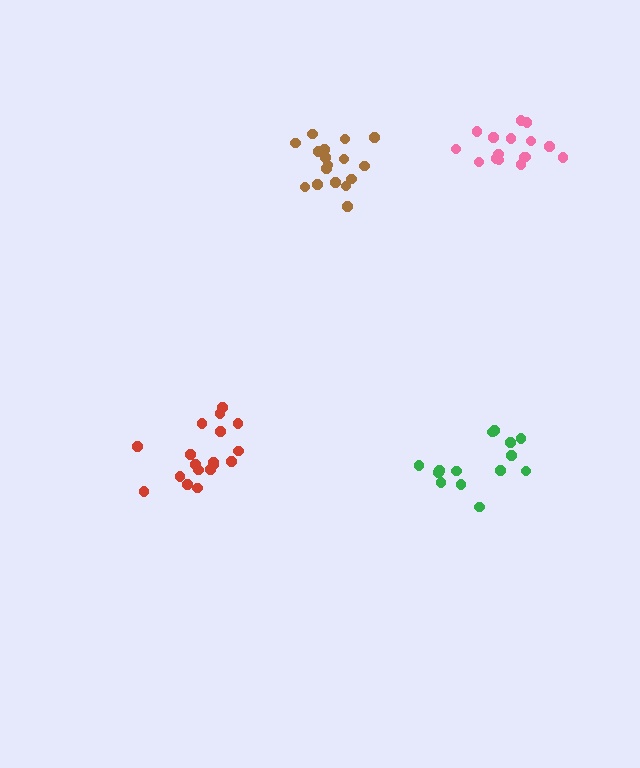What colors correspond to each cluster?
The clusters are colored: red, green, pink, brown.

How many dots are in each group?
Group 1: 18 dots, Group 2: 14 dots, Group 3: 16 dots, Group 4: 17 dots (65 total).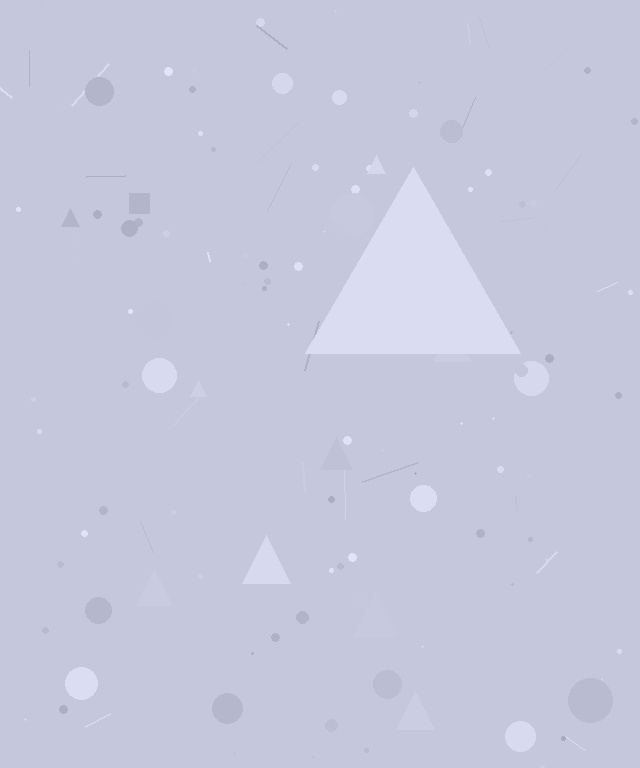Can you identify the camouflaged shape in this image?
The camouflaged shape is a triangle.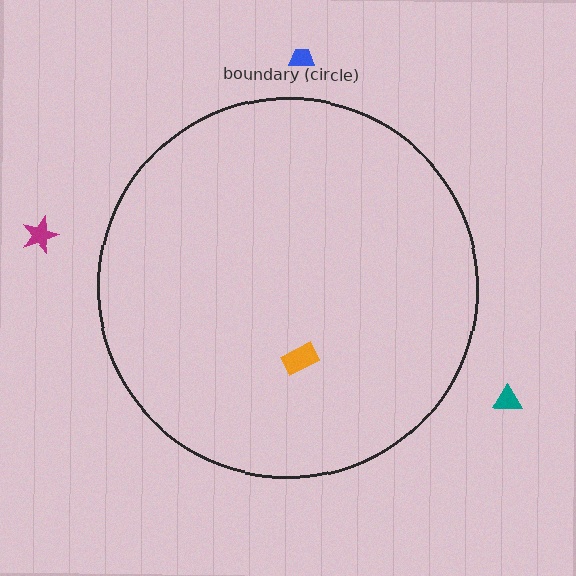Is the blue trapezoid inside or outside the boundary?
Outside.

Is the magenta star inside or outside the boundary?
Outside.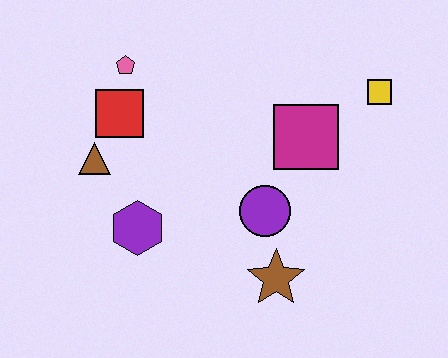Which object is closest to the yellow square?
The magenta square is closest to the yellow square.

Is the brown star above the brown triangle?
No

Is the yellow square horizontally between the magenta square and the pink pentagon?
No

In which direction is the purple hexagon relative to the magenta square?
The purple hexagon is to the left of the magenta square.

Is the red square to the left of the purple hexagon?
Yes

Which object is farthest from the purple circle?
The pink pentagon is farthest from the purple circle.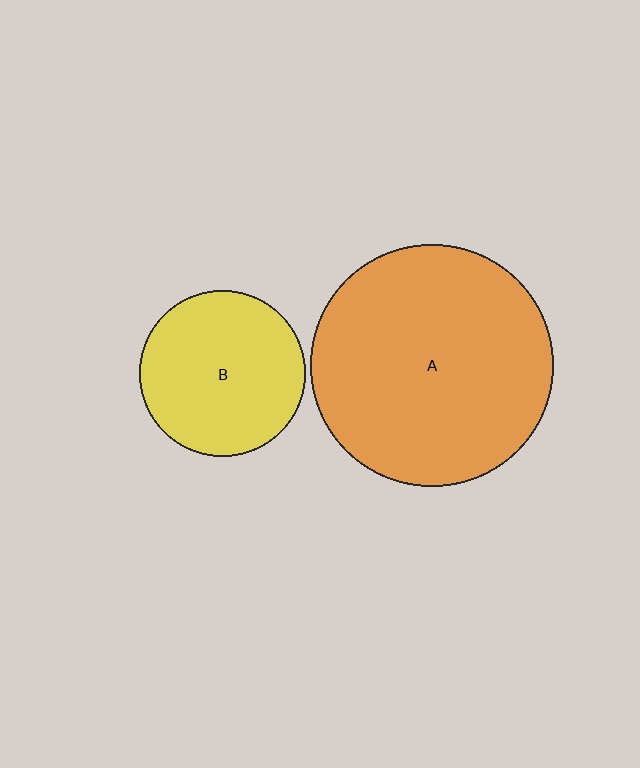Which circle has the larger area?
Circle A (orange).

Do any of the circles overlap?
No, none of the circles overlap.